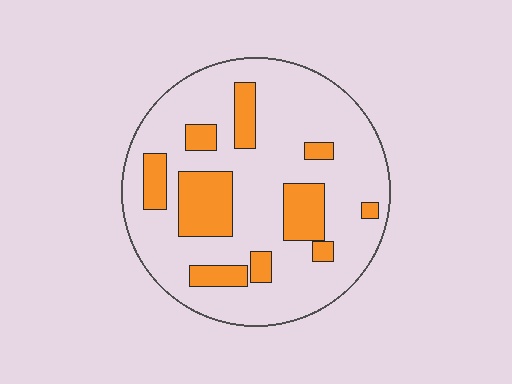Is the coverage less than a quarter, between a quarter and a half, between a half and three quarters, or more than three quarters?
Less than a quarter.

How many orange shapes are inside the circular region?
10.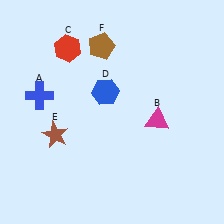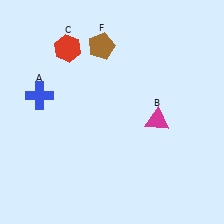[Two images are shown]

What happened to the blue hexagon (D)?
The blue hexagon (D) was removed in Image 2. It was in the top-left area of Image 1.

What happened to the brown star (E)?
The brown star (E) was removed in Image 2. It was in the bottom-left area of Image 1.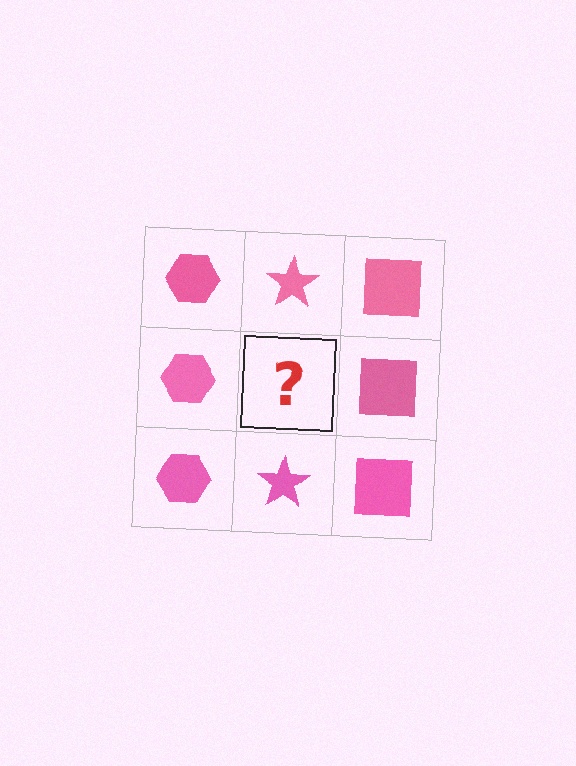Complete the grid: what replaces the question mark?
The question mark should be replaced with a pink star.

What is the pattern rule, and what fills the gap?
The rule is that each column has a consistent shape. The gap should be filled with a pink star.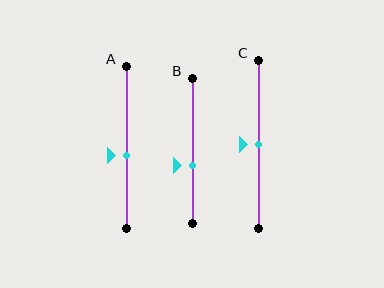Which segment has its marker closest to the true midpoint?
Segment C has its marker closest to the true midpoint.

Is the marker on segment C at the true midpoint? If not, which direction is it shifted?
Yes, the marker on segment C is at the true midpoint.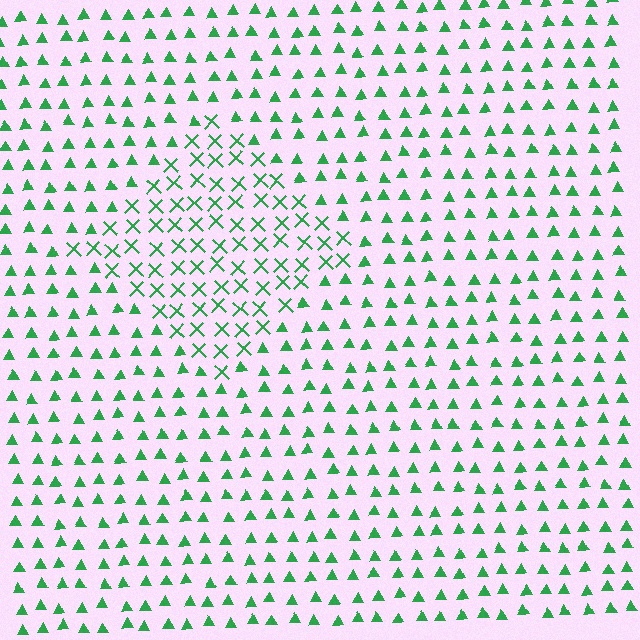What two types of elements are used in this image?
The image uses X marks inside the diamond region and triangles outside it.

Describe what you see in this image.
The image is filled with small green elements arranged in a uniform grid. A diamond-shaped region contains X marks, while the surrounding area contains triangles. The boundary is defined purely by the change in element shape.